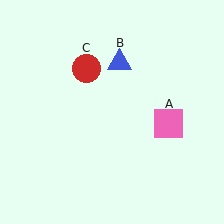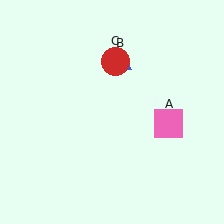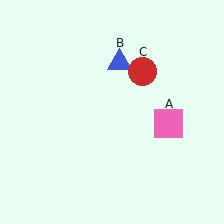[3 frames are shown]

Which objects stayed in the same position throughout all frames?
Pink square (object A) and blue triangle (object B) remained stationary.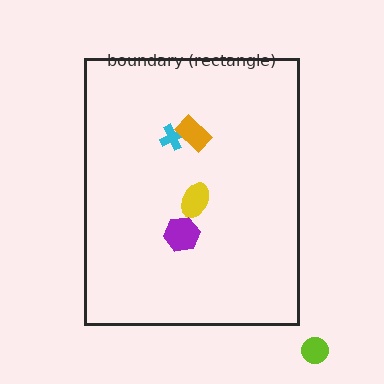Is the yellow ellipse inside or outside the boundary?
Inside.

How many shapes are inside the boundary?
4 inside, 1 outside.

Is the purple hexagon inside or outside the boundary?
Inside.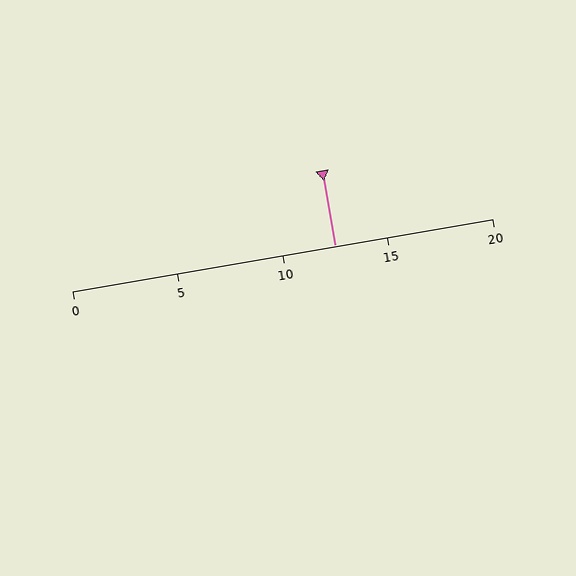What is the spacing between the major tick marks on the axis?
The major ticks are spaced 5 apart.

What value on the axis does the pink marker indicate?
The marker indicates approximately 12.5.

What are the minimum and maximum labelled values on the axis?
The axis runs from 0 to 20.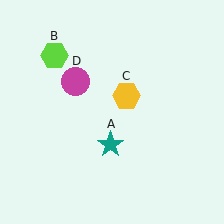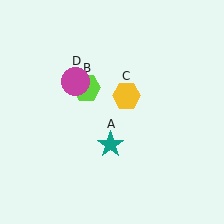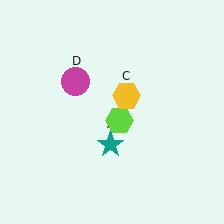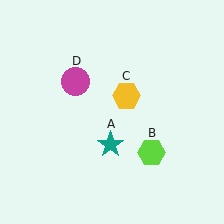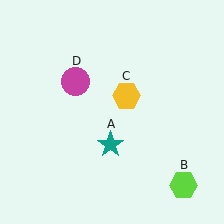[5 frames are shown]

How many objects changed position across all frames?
1 object changed position: lime hexagon (object B).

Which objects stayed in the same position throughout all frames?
Teal star (object A) and yellow hexagon (object C) and magenta circle (object D) remained stationary.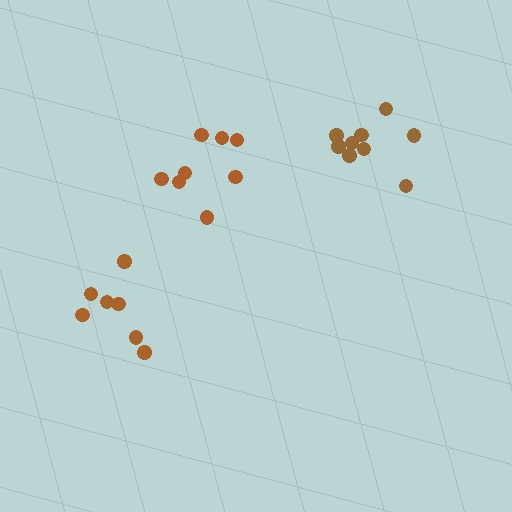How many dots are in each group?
Group 1: 7 dots, Group 2: 9 dots, Group 3: 8 dots (24 total).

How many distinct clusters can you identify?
There are 3 distinct clusters.